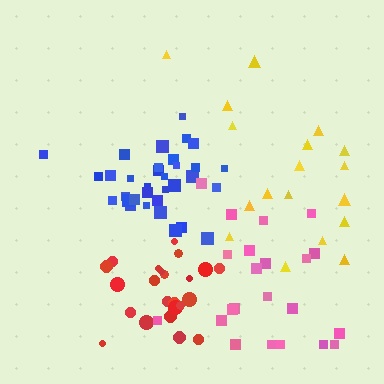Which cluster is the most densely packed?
Blue.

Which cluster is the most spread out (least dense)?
Yellow.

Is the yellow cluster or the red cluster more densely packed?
Red.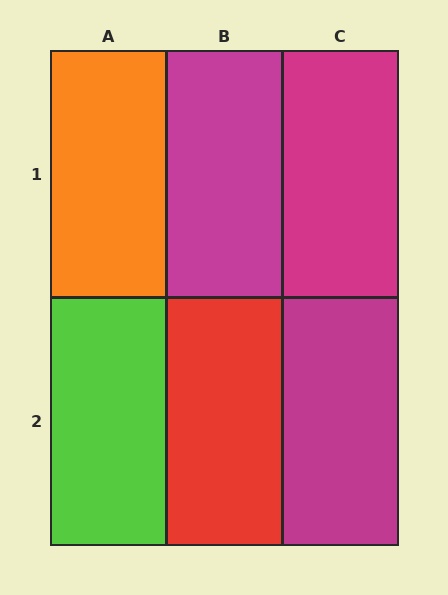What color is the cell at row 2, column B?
Red.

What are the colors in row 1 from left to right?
Orange, magenta, magenta.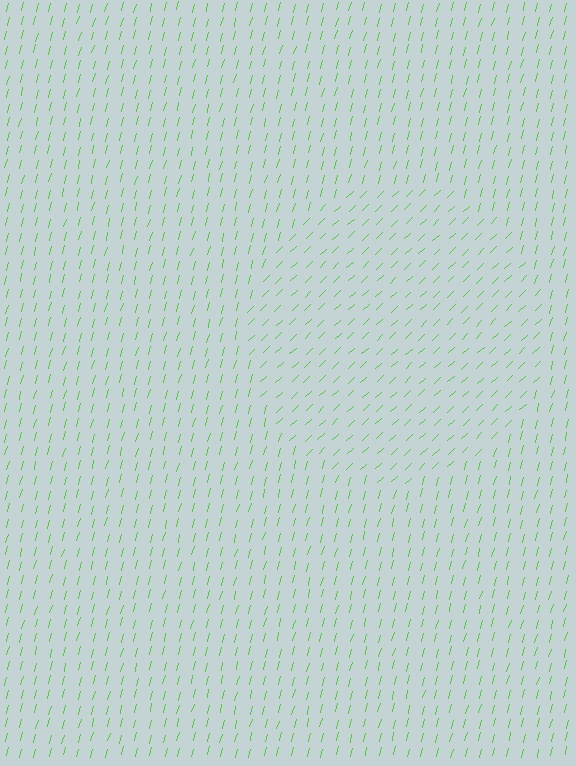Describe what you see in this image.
The image is filled with small lime line segments. A circle region in the image has lines oriented differently from the surrounding lines, creating a visible texture boundary.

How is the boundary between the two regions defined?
The boundary is defined purely by a change in line orientation (approximately 32 degrees difference). All lines are the same color and thickness.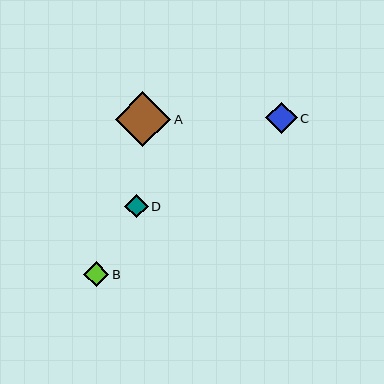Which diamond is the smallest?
Diamond D is the smallest with a size of approximately 24 pixels.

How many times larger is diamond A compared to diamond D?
Diamond A is approximately 2.3 times the size of diamond D.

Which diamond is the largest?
Diamond A is the largest with a size of approximately 55 pixels.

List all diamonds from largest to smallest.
From largest to smallest: A, C, B, D.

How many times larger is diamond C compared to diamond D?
Diamond C is approximately 1.4 times the size of diamond D.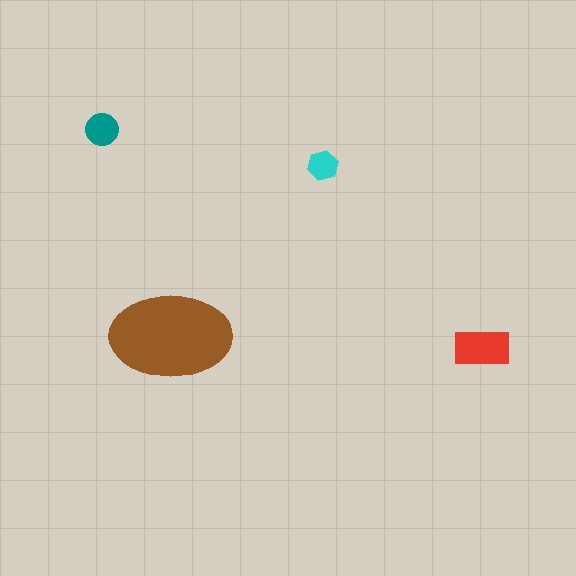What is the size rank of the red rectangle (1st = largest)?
2nd.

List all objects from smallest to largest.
The cyan hexagon, the teal circle, the red rectangle, the brown ellipse.